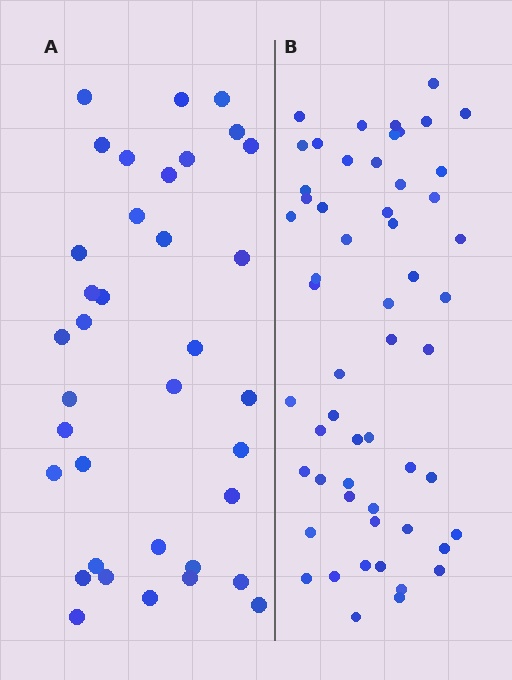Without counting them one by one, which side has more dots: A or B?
Region B (the right region) has more dots.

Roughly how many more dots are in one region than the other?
Region B has approximately 20 more dots than region A.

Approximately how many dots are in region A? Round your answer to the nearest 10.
About 40 dots. (The exact count is 36, which rounds to 40.)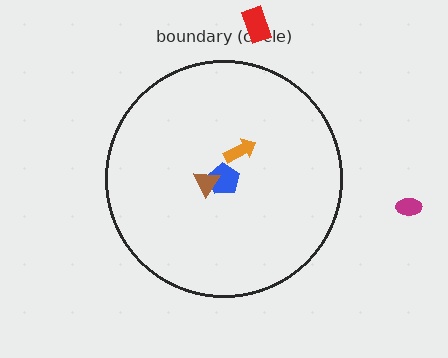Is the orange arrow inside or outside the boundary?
Inside.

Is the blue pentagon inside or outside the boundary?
Inside.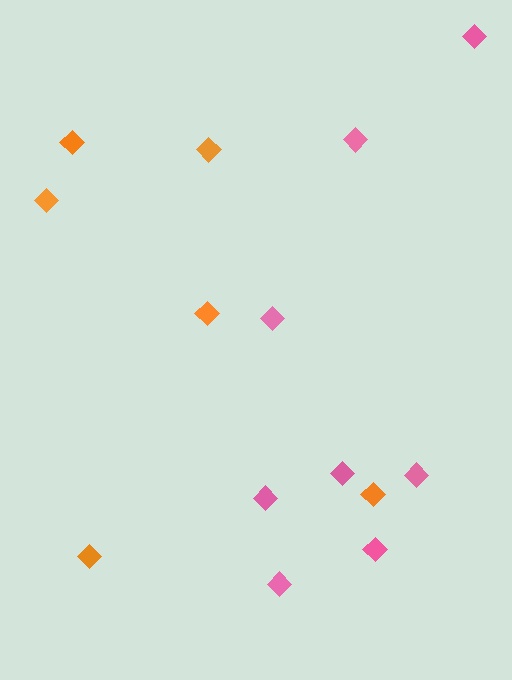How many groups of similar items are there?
There are 2 groups: one group of pink diamonds (8) and one group of orange diamonds (6).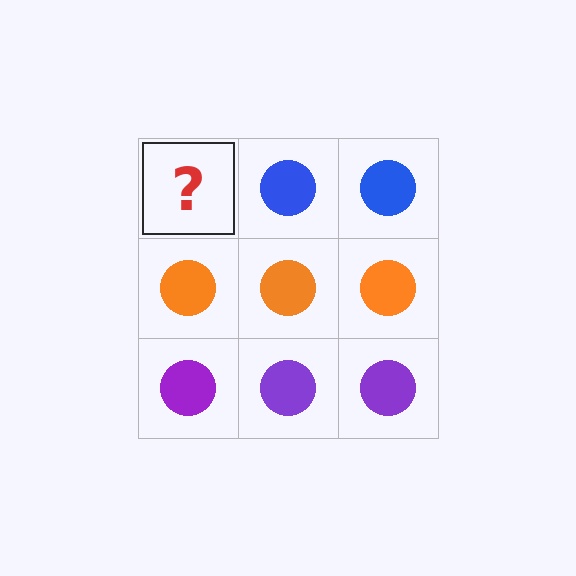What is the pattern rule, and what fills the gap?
The rule is that each row has a consistent color. The gap should be filled with a blue circle.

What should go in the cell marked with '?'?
The missing cell should contain a blue circle.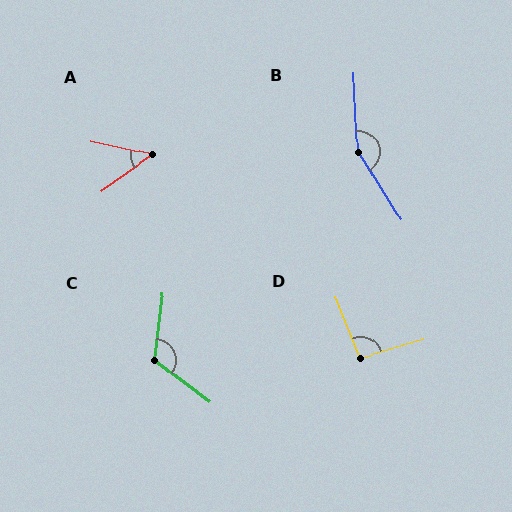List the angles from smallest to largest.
A (48°), D (95°), C (120°), B (151°).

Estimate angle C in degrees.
Approximately 120 degrees.